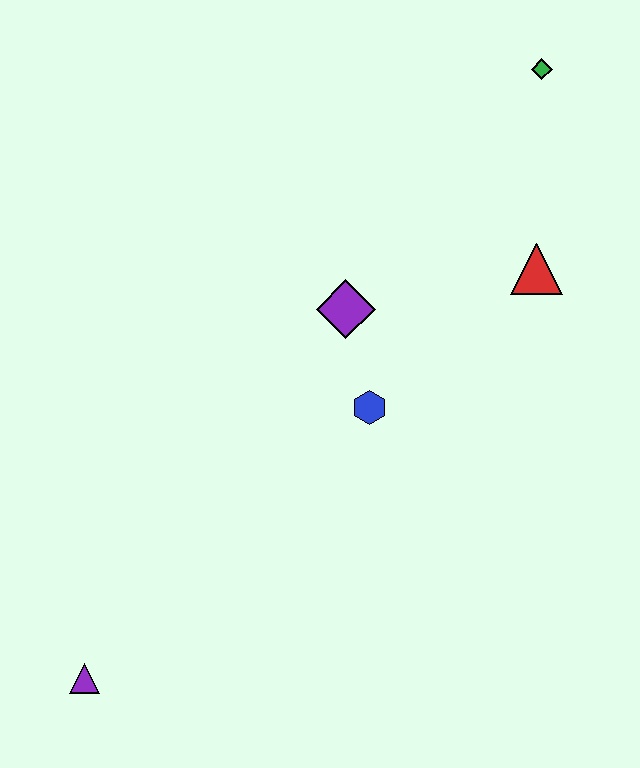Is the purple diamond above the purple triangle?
Yes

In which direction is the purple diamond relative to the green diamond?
The purple diamond is below the green diamond.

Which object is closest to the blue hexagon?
The purple diamond is closest to the blue hexagon.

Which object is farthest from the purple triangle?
The green diamond is farthest from the purple triangle.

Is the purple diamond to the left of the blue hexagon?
Yes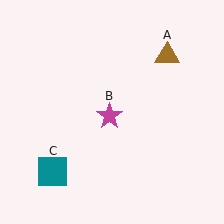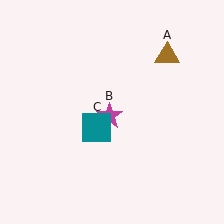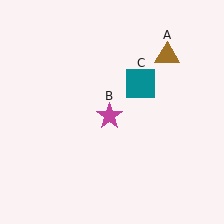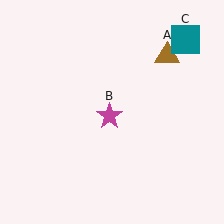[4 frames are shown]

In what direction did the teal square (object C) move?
The teal square (object C) moved up and to the right.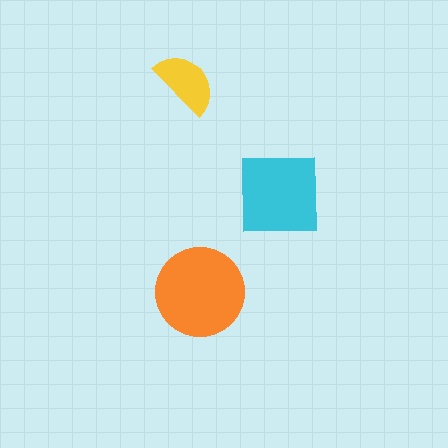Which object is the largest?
The orange circle.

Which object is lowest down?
The orange circle is bottommost.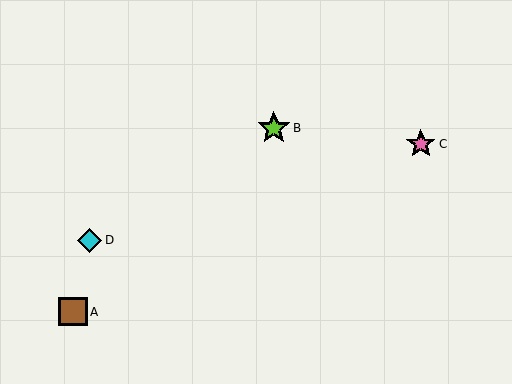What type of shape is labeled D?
Shape D is a cyan diamond.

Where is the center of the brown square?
The center of the brown square is at (73, 312).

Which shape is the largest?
The lime star (labeled B) is the largest.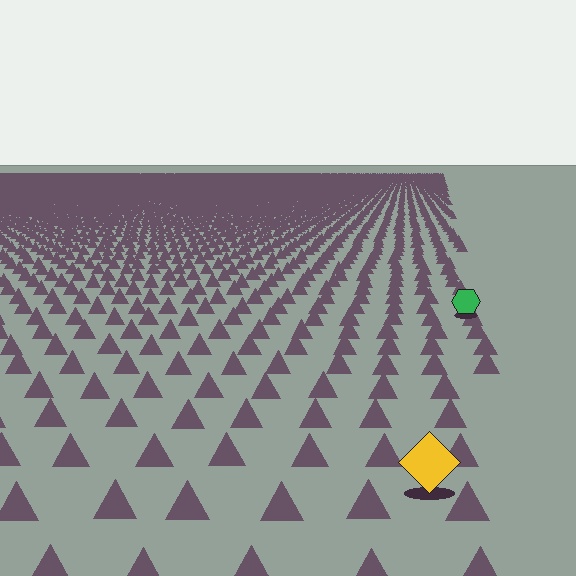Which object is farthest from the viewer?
The green hexagon is farthest from the viewer. It appears smaller and the ground texture around it is denser.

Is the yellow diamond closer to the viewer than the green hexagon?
Yes. The yellow diamond is closer — you can tell from the texture gradient: the ground texture is coarser near it.